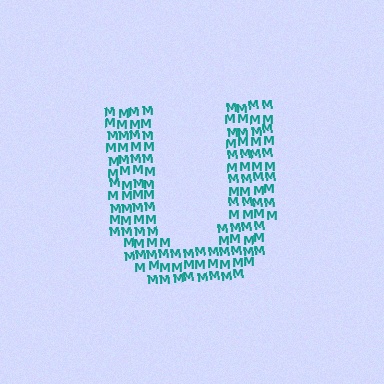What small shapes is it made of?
It is made of small letter M's.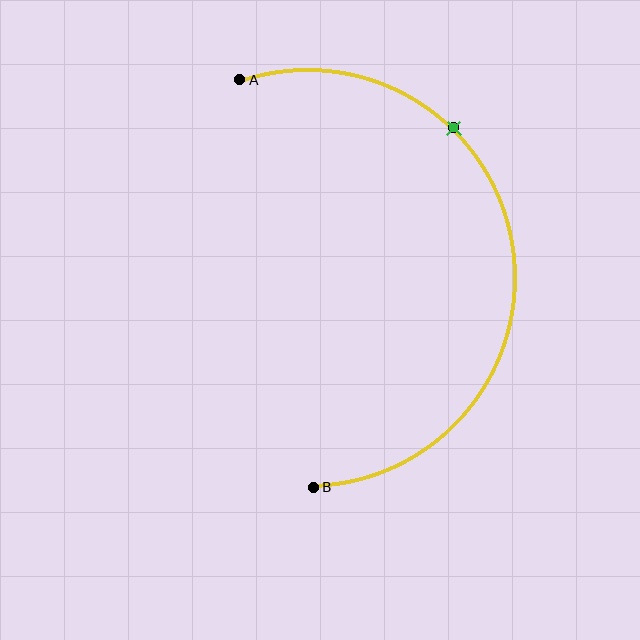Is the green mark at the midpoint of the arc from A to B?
No. The green mark lies on the arc but is closer to endpoint A. The arc midpoint would be at the point on the curve equidistant along the arc from both A and B.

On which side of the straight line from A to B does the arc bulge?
The arc bulges to the right of the straight line connecting A and B.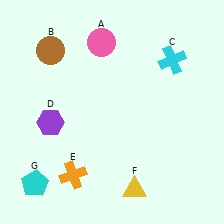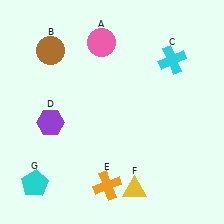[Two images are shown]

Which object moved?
The orange cross (E) moved right.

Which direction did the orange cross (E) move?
The orange cross (E) moved right.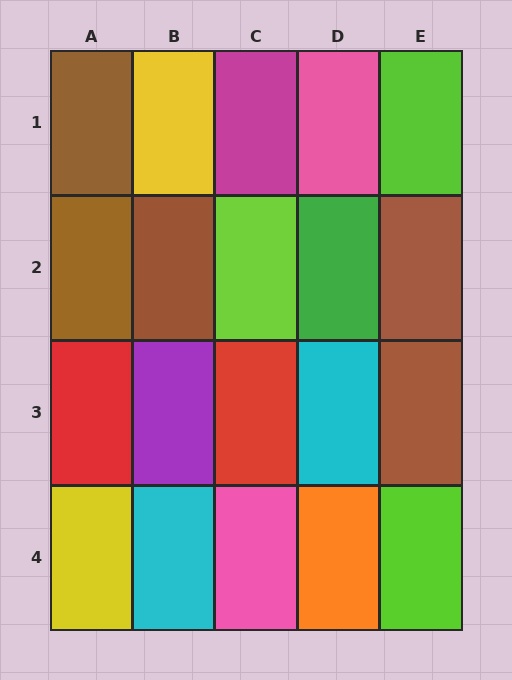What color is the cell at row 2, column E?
Brown.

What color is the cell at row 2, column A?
Brown.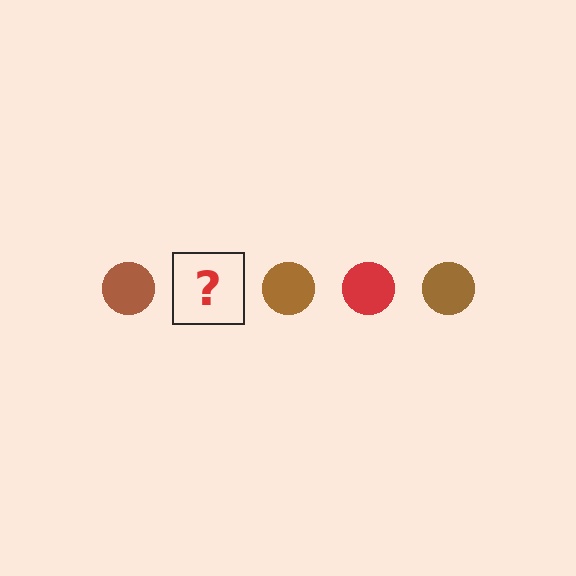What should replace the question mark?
The question mark should be replaced with a red circle.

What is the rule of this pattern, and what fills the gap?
The rule is that the pattern cycles through brown, red circles. The gap should be filled with a red circle.